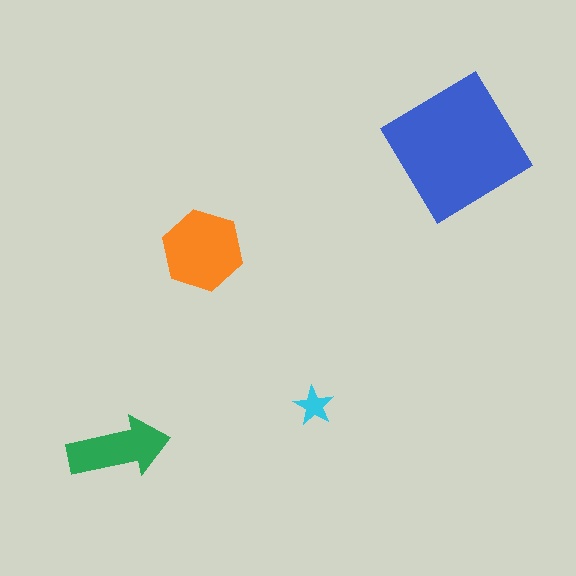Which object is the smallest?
The cyan star.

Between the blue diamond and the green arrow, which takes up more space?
The blue diamond.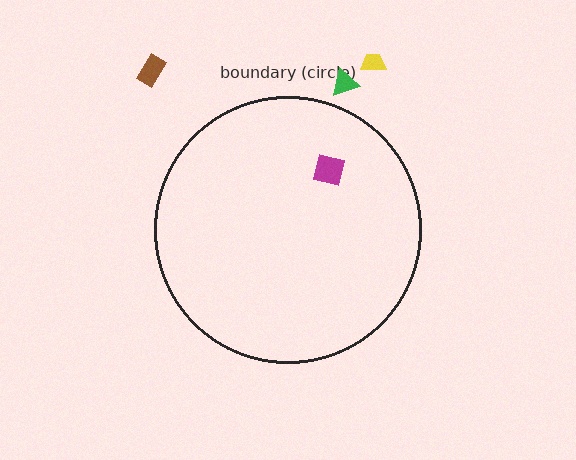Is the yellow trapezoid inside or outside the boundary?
Outside.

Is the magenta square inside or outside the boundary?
Inside.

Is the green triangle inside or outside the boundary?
Outside.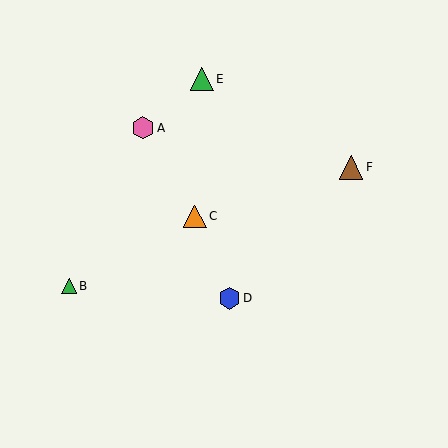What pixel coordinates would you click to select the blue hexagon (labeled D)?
Click at (229, 298) to select the blue hexagon D.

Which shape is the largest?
The brown triangle (labeled F) is the largest.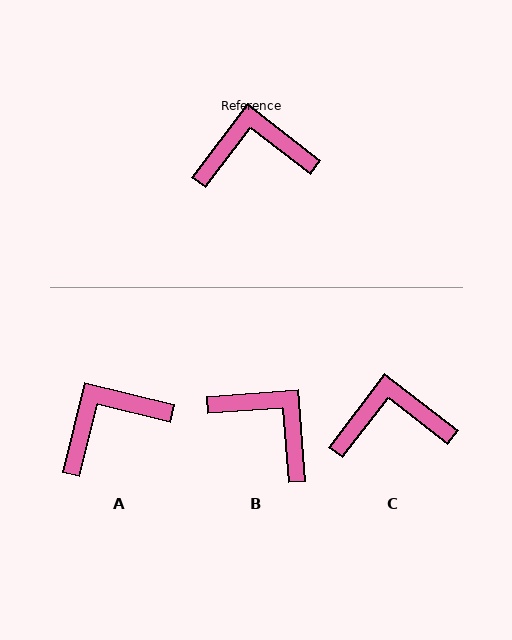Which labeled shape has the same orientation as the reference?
C.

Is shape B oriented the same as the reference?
No, it is off by about 48 degrees.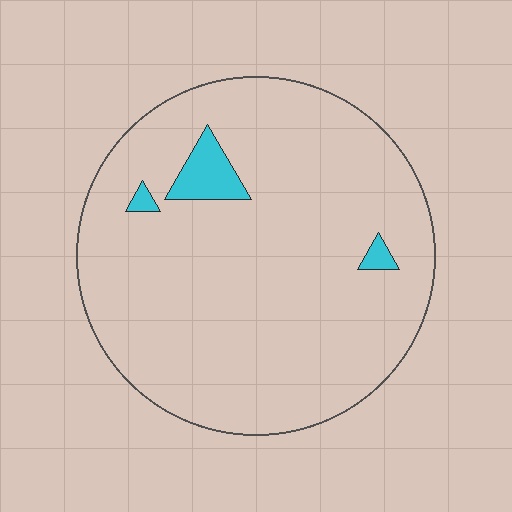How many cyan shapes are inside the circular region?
3.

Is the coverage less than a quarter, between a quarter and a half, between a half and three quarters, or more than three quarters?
Less than a quarter.